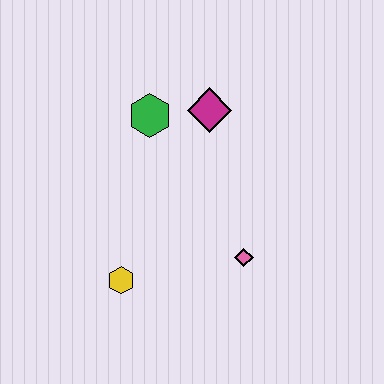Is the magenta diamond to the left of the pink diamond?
Yes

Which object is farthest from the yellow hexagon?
The magenta diamond is farthest from the yellow hexagon.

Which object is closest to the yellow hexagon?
The pink diamond is closest to the yellow hexagon.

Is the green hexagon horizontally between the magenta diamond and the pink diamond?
No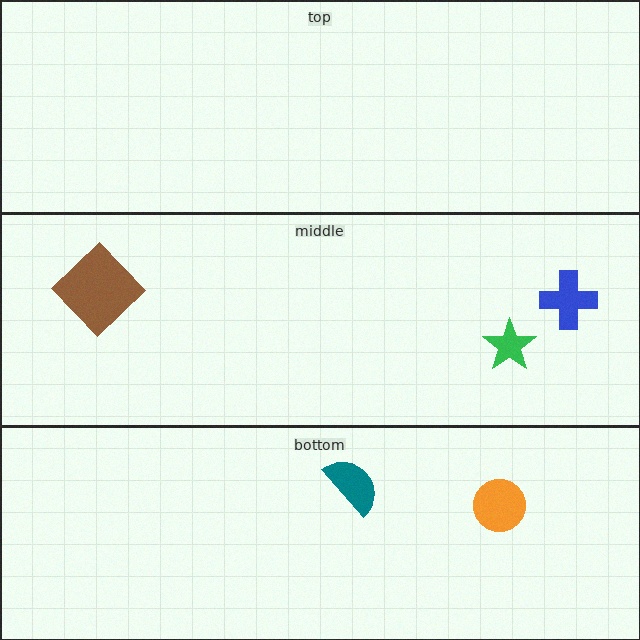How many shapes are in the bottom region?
2.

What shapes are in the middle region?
The green star, the blue cross, the brown diamond.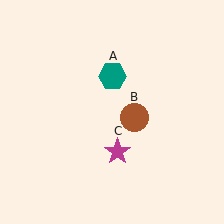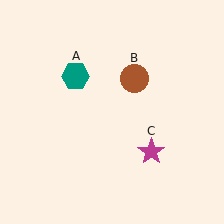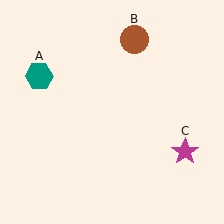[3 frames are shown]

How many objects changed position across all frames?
3 objects changed position: teal hexagon (object A), brown circle (object B), magenta star (object C).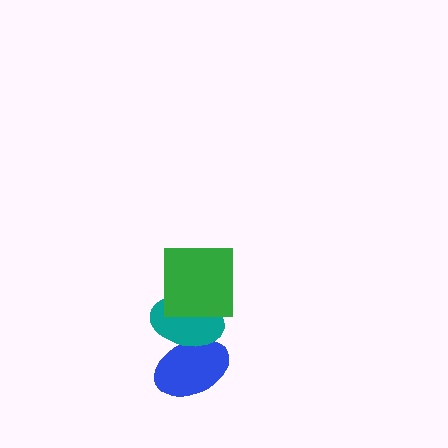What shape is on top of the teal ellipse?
The green square is on top of the teal ellipse.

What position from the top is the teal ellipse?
The teal ellipse is 2nd from the top.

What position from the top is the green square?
The green square is 1st from the top.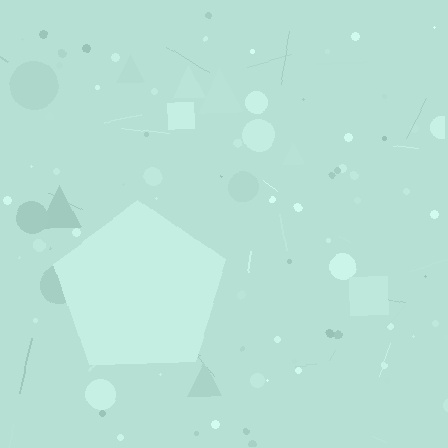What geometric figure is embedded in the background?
A pentagon is embedded in the background.